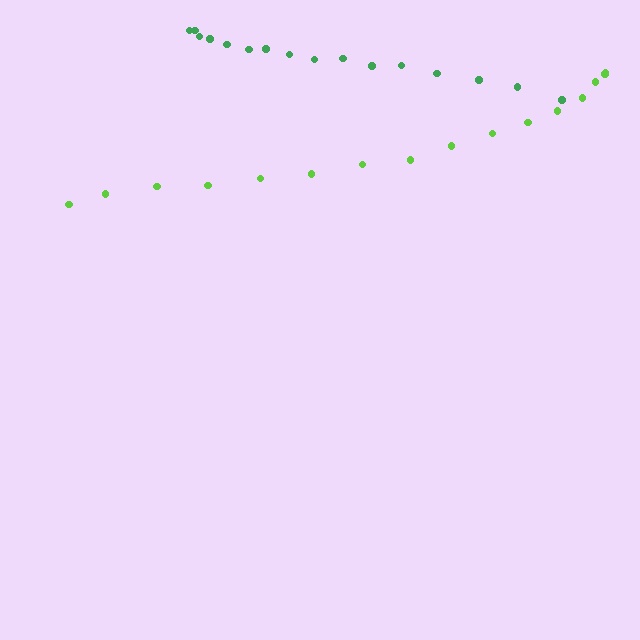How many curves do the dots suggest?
There are 2 distinct paths.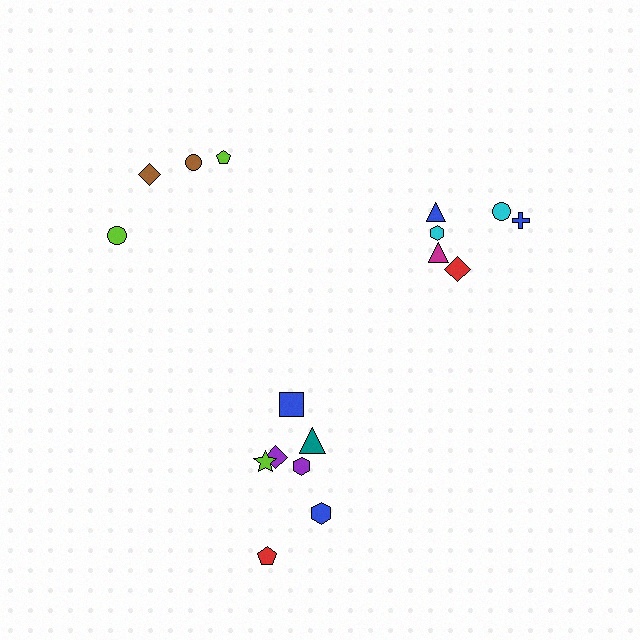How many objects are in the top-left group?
There are 4 objects.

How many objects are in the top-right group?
There are 6 objects.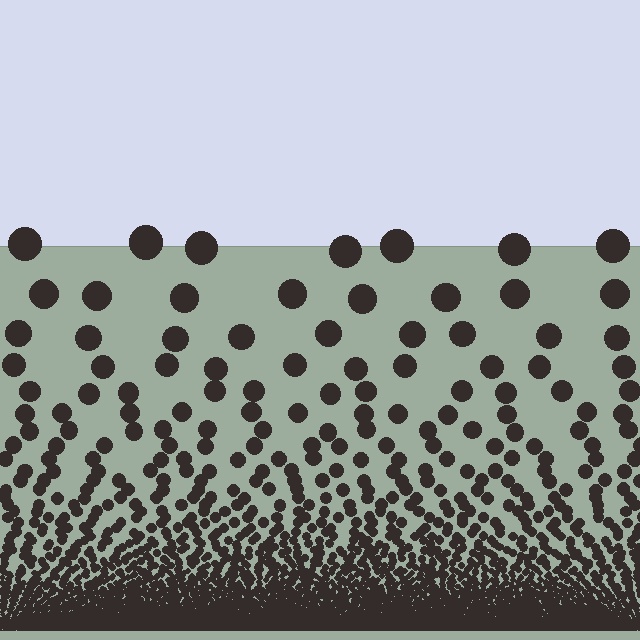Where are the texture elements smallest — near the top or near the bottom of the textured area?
Near the bottom.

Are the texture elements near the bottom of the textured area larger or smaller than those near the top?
Smaller. The gradient is inverted — elements near the bottom are smaller and denser.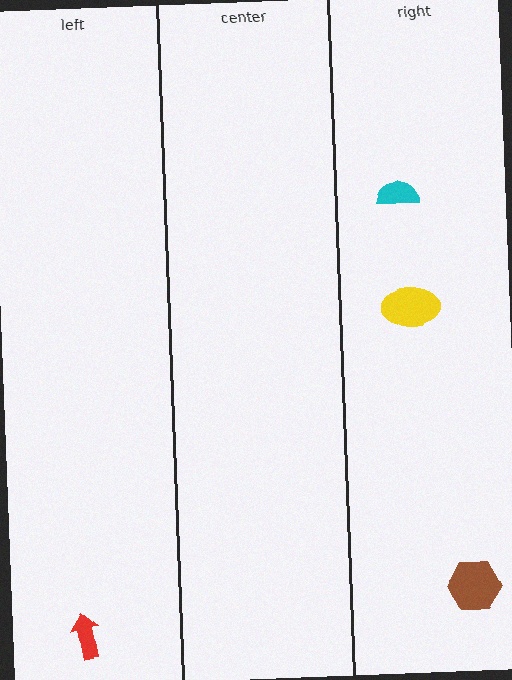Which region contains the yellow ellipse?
The right region.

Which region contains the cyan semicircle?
The right region.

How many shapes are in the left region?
1.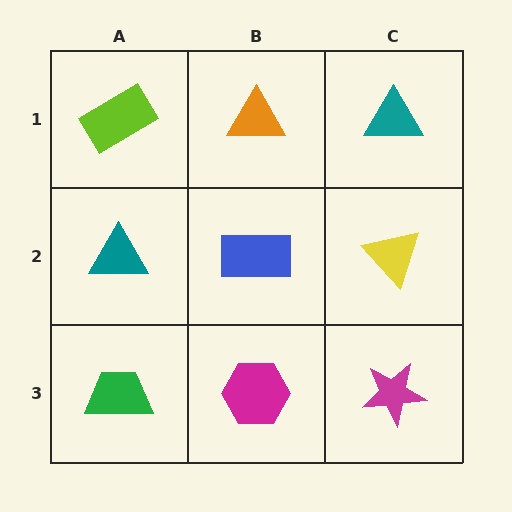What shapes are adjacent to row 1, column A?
A teal triangle (row 2, column A), an orange triangle (row 1, column B).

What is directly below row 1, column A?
A teal triangle.